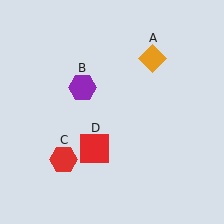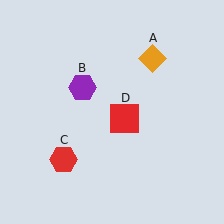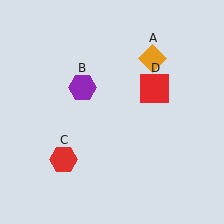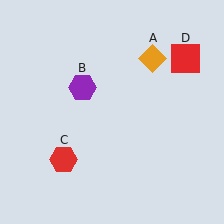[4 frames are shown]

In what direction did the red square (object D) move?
The red square (object D) moved up and to the right.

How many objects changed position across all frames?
1 object changed position: red square (object D).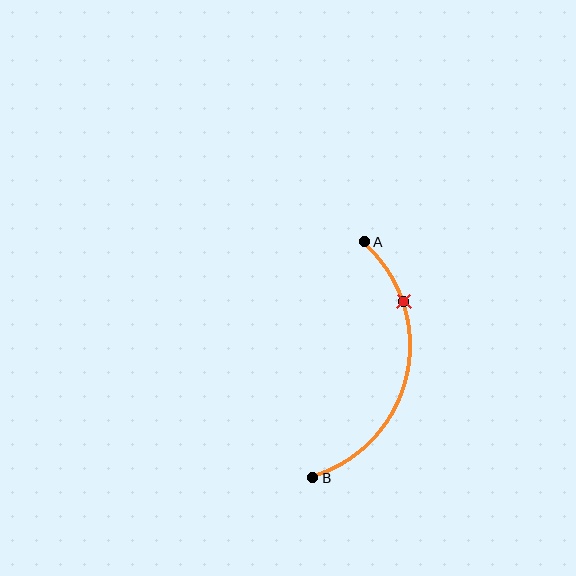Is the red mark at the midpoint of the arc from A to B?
No. The red mark lies on the arc but is closer to endpoint A. The arc midpoint would be at the point on the curve equidistant along the arc from both A and B.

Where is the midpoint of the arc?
The arc midpoint is the point on the curve farthest from the straight line joining A and B. It sits to the right of that line.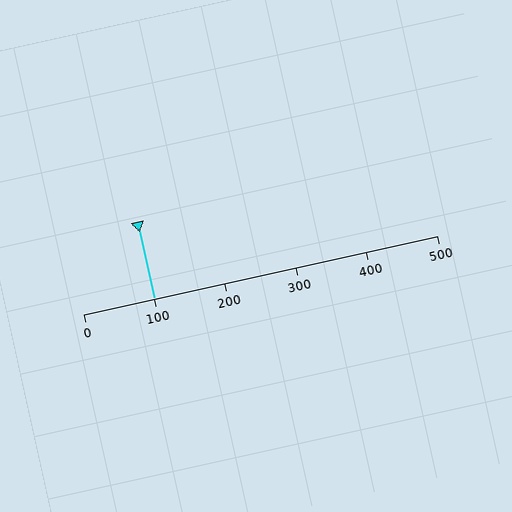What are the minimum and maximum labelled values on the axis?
The axis runs from 0 to 500.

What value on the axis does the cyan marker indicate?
The marker indicates approximately 100.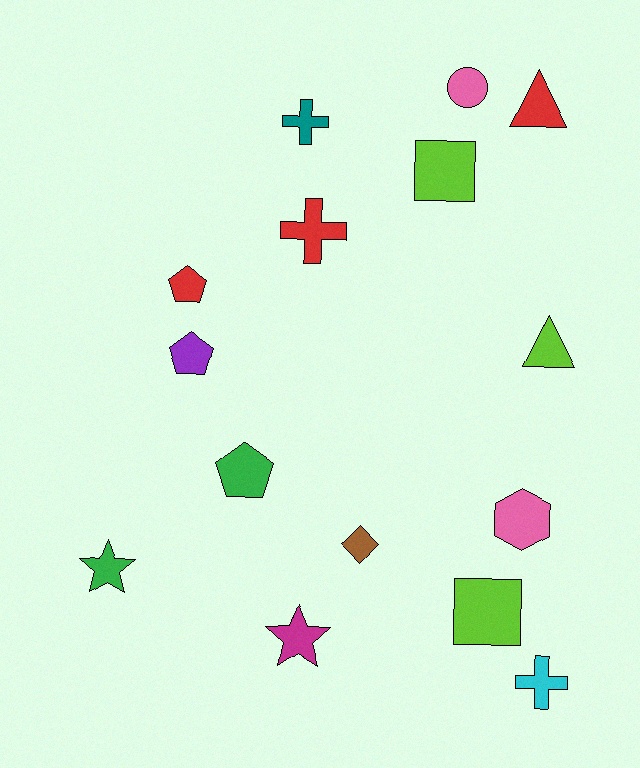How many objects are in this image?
There are 15 objects.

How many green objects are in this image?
There are 2 green objects.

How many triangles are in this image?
There are 2 triangles.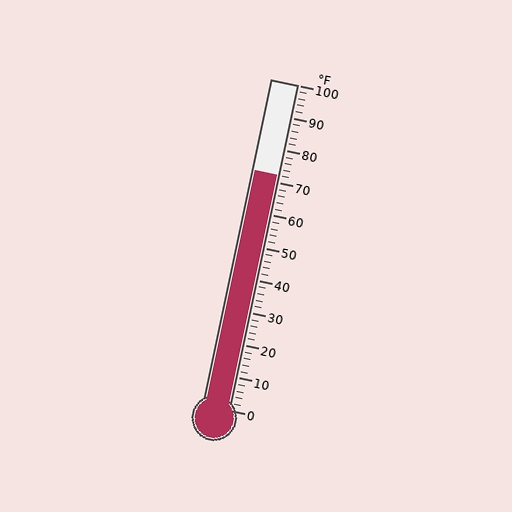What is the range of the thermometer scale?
The thermometer scale ranges from 0°F to 100°F.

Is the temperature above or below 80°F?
The temperature is below 80°F.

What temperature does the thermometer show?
The thermometer shows approximately 72°F.